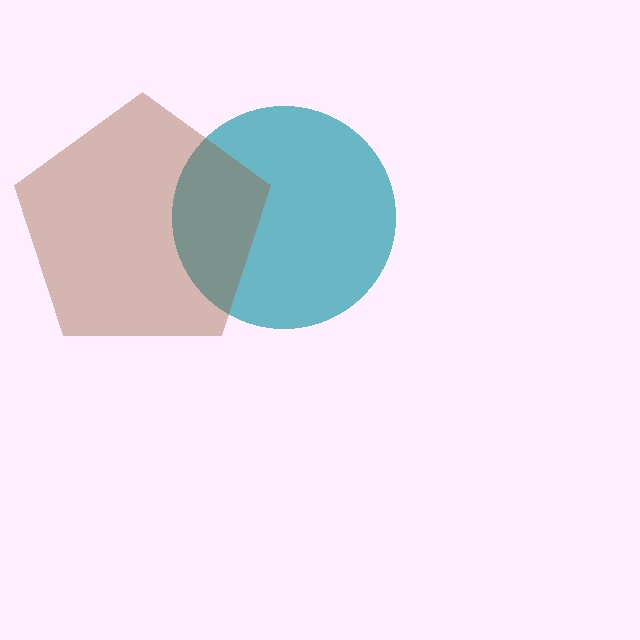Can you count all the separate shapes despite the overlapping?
Yes, there are 2 separate shapes.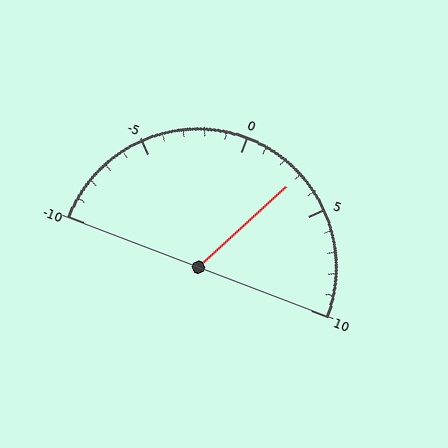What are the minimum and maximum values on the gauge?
The gauge ranges from -10 to 10.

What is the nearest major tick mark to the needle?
The nearest major tick mark is 5.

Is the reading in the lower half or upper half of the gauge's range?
The reading is in the upper half of the range (-10 to 10).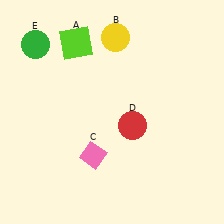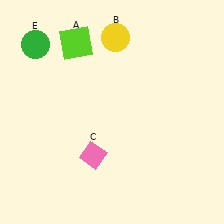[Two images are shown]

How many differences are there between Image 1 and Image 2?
There is 1 difference between the two images.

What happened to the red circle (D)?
The red circle (D) was removed in Image 2. It was in the bottom-right area of Image 1.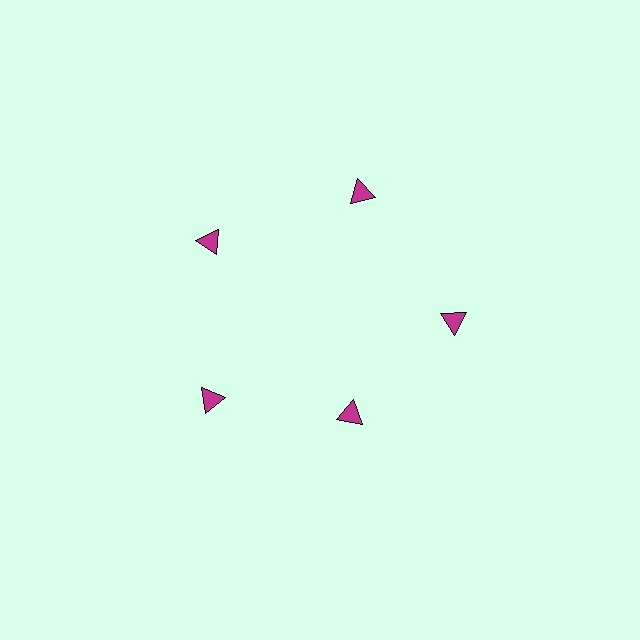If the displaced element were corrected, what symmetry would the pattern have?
It would have 5-fold rotational symmetry — the pattern would map onto itself every 72 degrees.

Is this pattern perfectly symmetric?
No. The 5 magenta triangles are arranged in a ring, but one element near the 5 o'clock position is pulled inward toward the center, breaking the 5-fold rotational symmetry.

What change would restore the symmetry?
The symmetry would be restored by moving it outward, back onto the ring so that all 5 triangles sit at equal angles and equal distance from the center.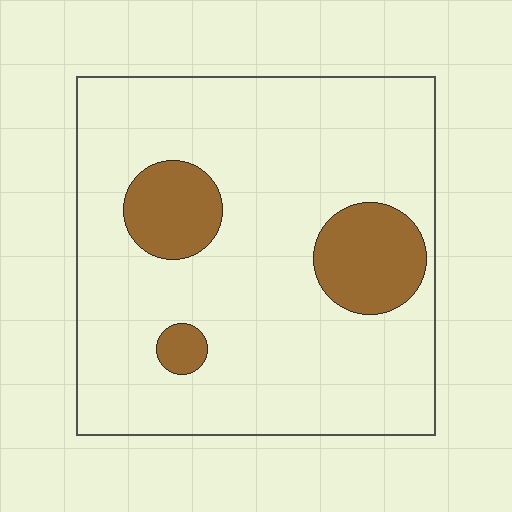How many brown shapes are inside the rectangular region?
3.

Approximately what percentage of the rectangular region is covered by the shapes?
Approximately 15%.